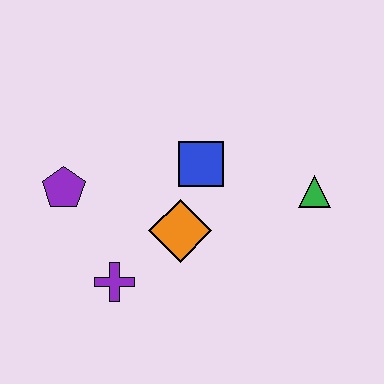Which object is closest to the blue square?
The orange diamond is closest to the blue square.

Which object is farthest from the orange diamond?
The green triangle is farthest from the orange diamond.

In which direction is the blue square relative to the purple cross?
The blue square is above the purple cross.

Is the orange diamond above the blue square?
No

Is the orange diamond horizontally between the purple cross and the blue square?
Yes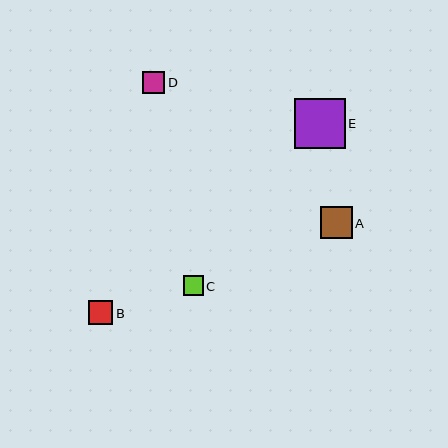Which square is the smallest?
Square C is the smallest with a size of approximately 20 pixels.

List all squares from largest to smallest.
From largest to smallest: E, A, B, D, C.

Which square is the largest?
Square E is the largest with a size of approximately 50 pixels.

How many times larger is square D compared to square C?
Square D is approximately 1.1 times the size of square C.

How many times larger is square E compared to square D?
Square E is approximately 2.3 times the size of square D.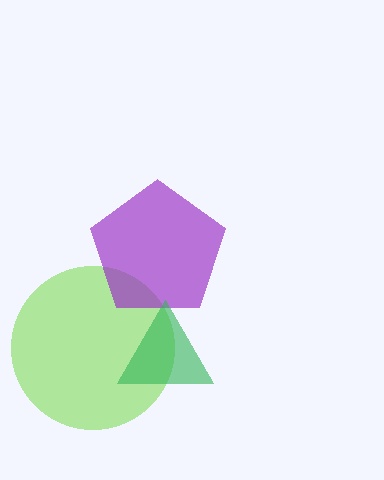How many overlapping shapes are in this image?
There are 3 overlapping shapes in the image.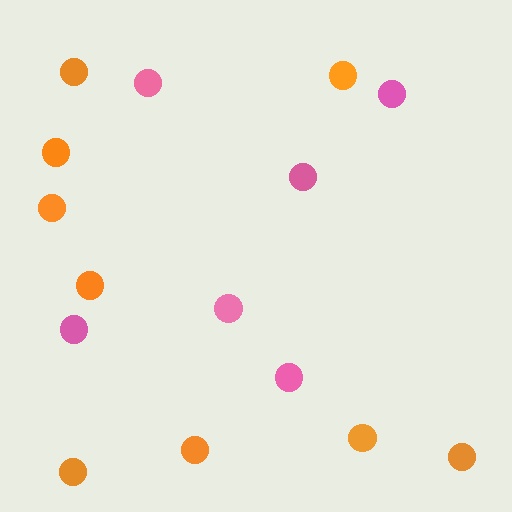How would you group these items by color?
There are 2 groups: one group of orange circles (9) and one group of pink circles (6).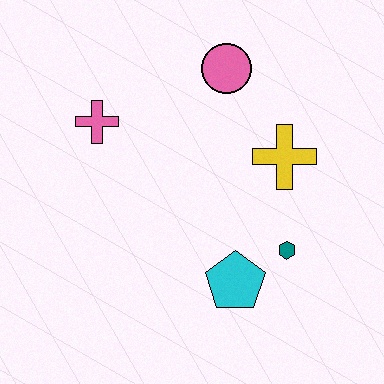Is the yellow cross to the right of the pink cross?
Yes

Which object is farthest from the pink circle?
The cyan pentagon is farthest from the pink circle.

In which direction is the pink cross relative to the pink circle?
The pink cross is to the left of the pink circle.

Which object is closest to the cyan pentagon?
The teal hexagon is closest to the cyan pentagon.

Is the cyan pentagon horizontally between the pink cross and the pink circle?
No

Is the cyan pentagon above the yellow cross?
No